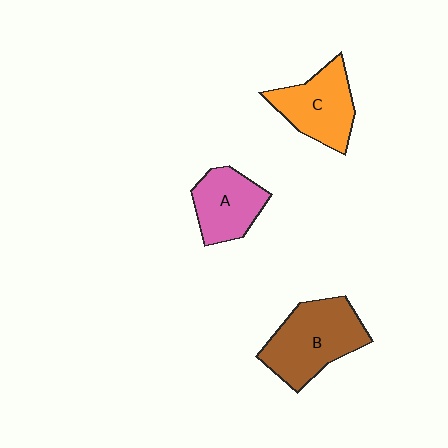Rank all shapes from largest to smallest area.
From largest to smallest: B (brown), C (orange), A (pink).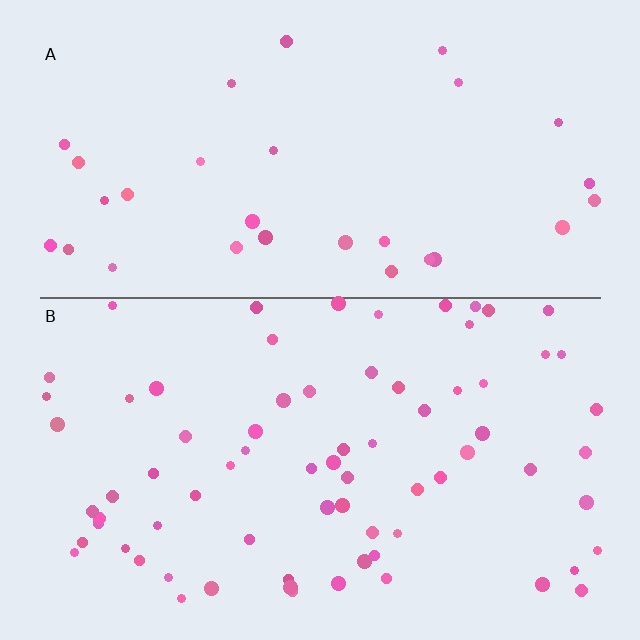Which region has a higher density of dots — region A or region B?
B (the bottom).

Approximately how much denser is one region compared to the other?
Approximately 2.4× — region B over region A.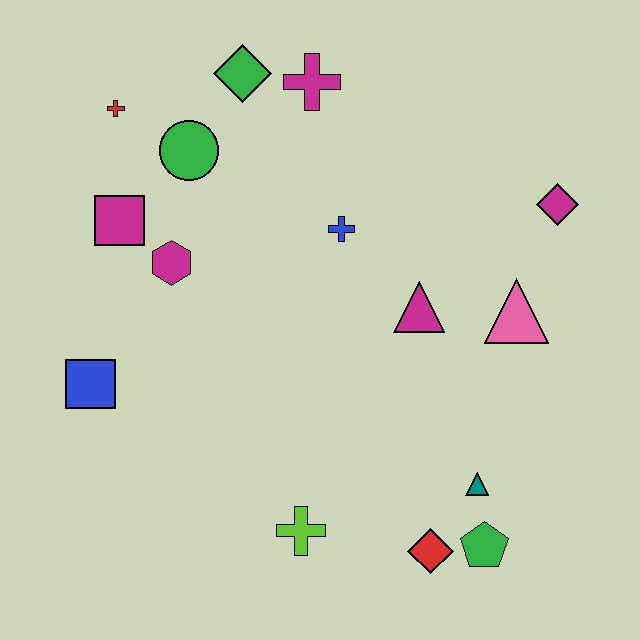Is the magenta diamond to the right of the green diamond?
Yes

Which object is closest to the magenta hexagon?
The magenta square is closest to the magenta hexagon.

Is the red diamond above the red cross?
No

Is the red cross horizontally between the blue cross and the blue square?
Yes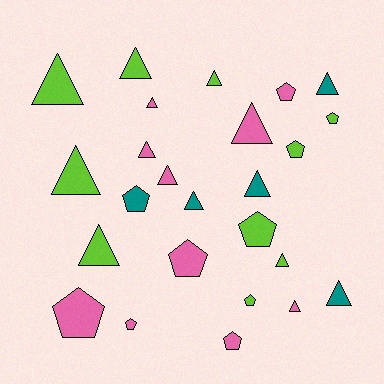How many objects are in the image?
There are 25 objects.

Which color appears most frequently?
Lime, with 10 objects.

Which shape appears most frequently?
Triangle, with 15 objects.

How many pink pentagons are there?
There are 5 pink pentagons.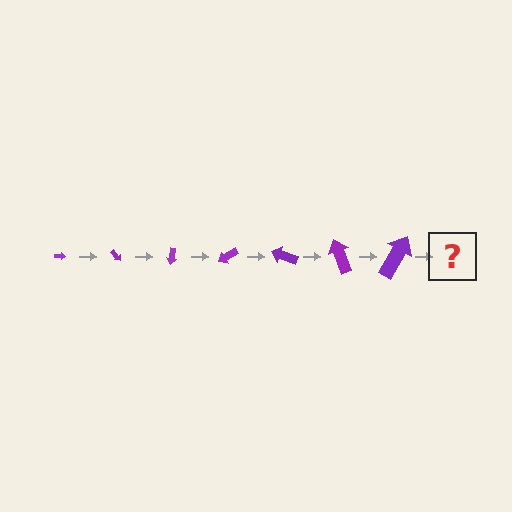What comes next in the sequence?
The next element should be an arrow, larger than the previous one and rotated 350 degrees from the start.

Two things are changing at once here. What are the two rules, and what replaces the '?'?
The two rules are that the arrow grows larger each step and it rotates 50 degrees each step. The '?' should be an arrow, larger than the previous one and rotated 350 degrees from the start.